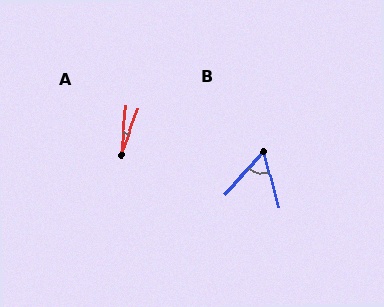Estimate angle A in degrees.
Approximately 16 degrees.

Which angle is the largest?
B, at approximately 58 degrees.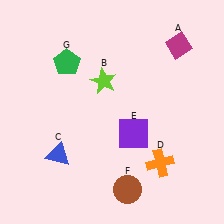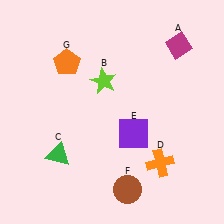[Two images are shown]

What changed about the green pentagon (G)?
In Image 1, G is green. In Image 2, it changed to orange.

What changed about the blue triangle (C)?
In Image 1, C is blue. In Image 2, it changed to green.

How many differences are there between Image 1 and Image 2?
There are 2 differences between the two images.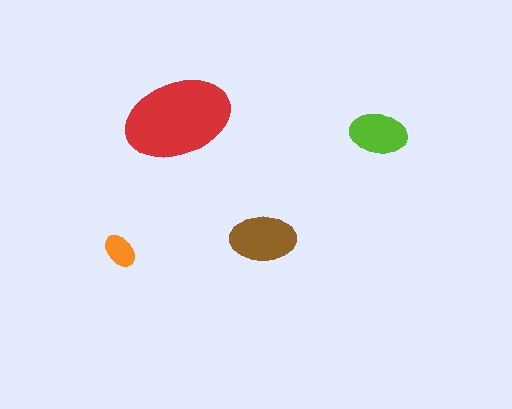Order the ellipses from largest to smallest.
the red one, the brown one, the lime one, the orange one.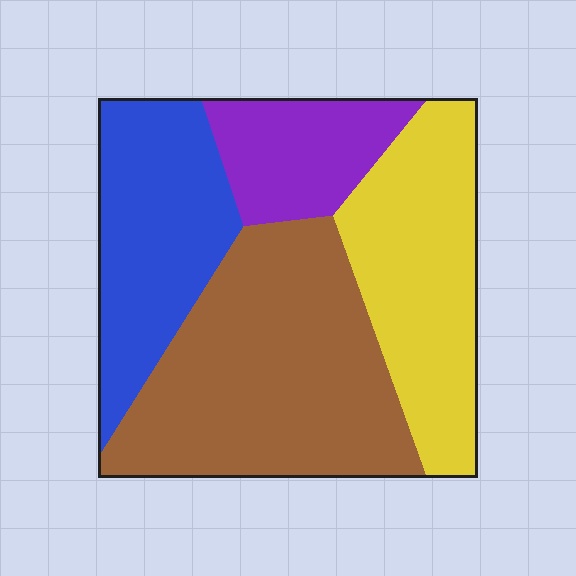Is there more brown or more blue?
Brown.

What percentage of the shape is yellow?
Yellow covers 26% of the shape.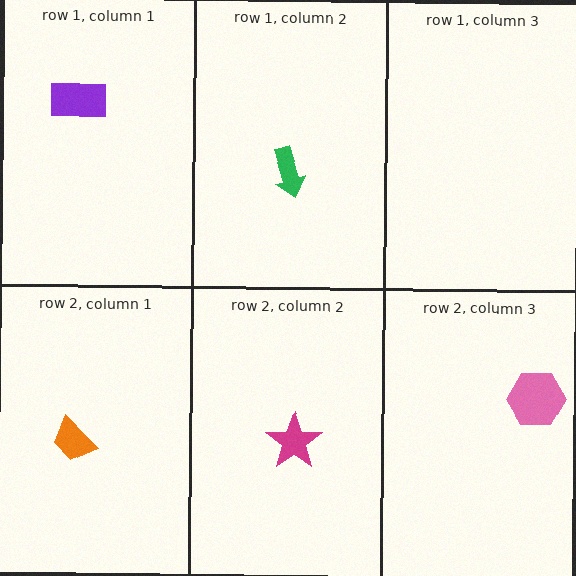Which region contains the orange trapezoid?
The row 2, column 1 region.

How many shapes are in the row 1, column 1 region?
1.